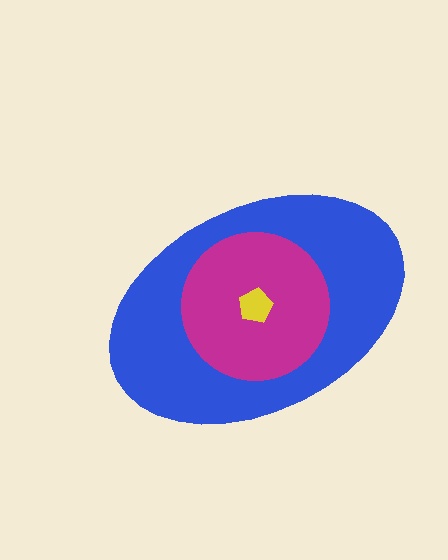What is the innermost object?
The yellow pentagon.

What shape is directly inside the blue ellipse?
The magenta circle.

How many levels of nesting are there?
3.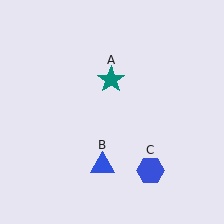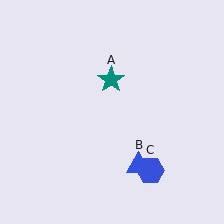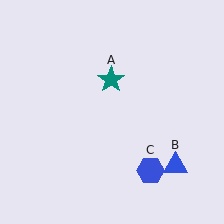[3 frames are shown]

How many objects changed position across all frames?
1 object changed position: blue triangle (object B).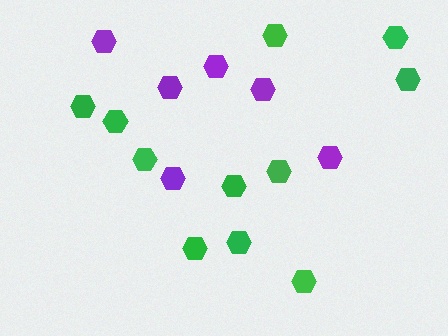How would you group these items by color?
There are 2 groups: one group of purple hexagons (6) and one group of green hexagons (11).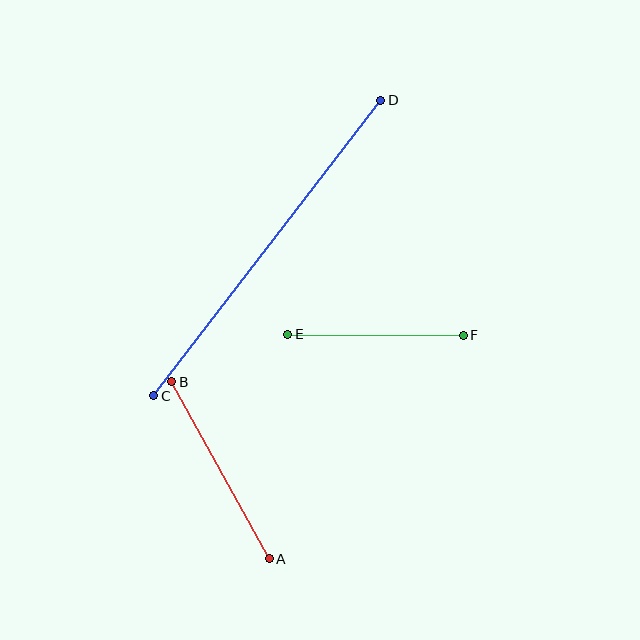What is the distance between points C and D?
The distance is approximately 373 pixels.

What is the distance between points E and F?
The distance is approximately 176 pixels.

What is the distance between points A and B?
The distance is approximately 202 pixels.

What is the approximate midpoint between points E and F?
The midpoint is at approximately (376, 335) pixels.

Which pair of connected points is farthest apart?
Points C and D are farthest apart.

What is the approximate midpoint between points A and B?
The midpoint is at approximately (221, 470) pixels.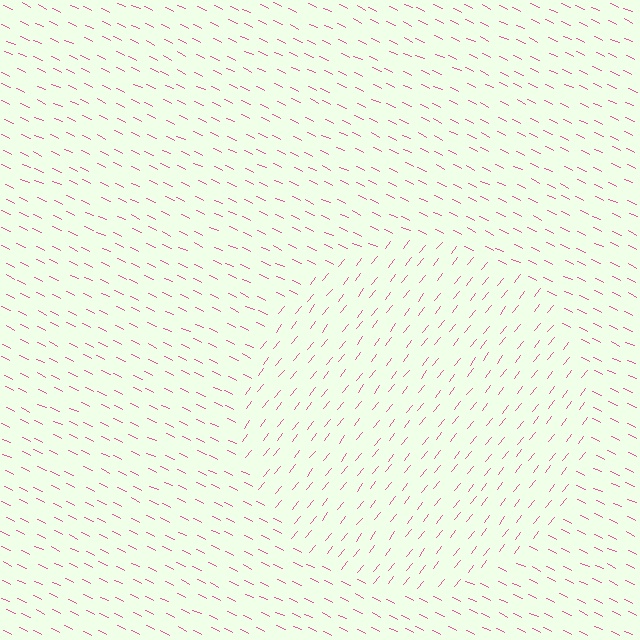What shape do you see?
I see a circle.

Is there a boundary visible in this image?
Yes, there is a texture boundary formed by a change in line orientation.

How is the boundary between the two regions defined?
The boundary is defined purely by a change in line orientation (approximately 77 degrees difference). All lines are the same color and thickness.